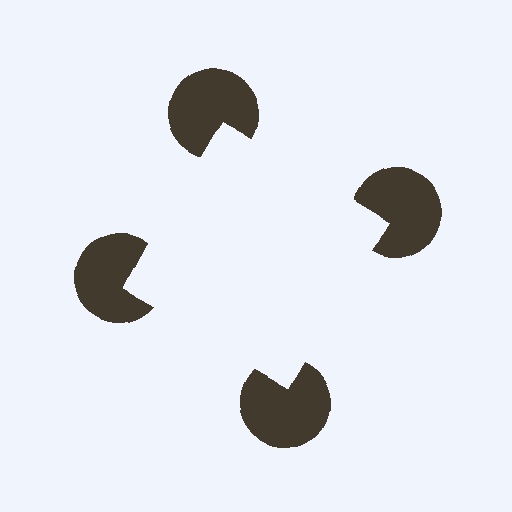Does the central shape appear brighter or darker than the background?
It typically appears slightly brighter than the background, even though no actual brightness change is drawn.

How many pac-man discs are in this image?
There are 4 — one at each vertex of the illusory square.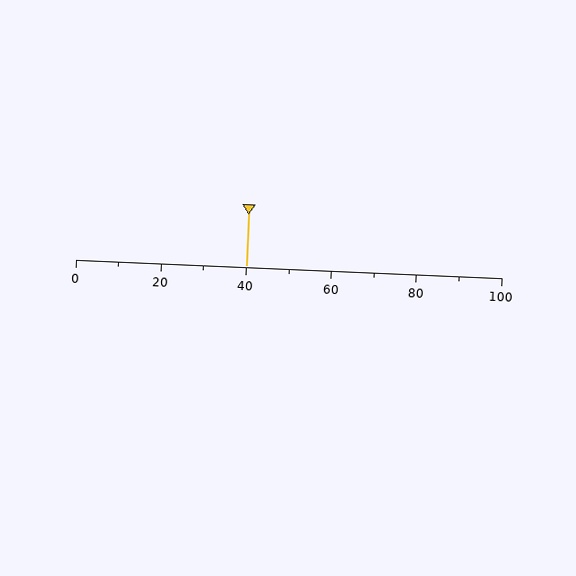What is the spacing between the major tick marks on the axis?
The major ticks are spaced 20 apart.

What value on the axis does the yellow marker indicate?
The marker indicates approximately 40.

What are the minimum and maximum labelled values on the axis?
The axis runs from 0 to 100.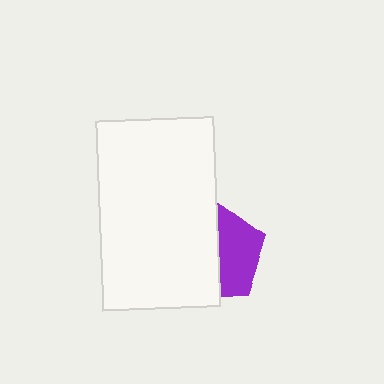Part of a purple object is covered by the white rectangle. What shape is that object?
It is a pentagon.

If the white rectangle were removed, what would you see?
You would see the complete purple pentagon.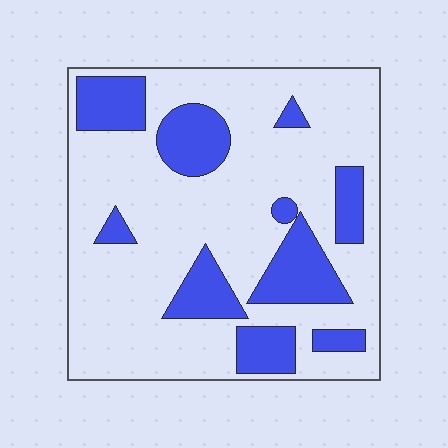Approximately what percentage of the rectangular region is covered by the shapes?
Approximately 25%.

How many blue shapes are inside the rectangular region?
10.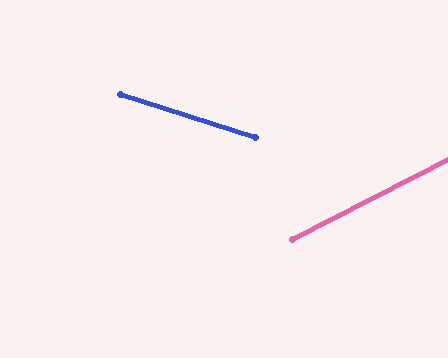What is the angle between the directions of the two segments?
Approximately 45 degrees.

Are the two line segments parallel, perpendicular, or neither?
Neither parallel nor perpendicular — they differ by about 45°.